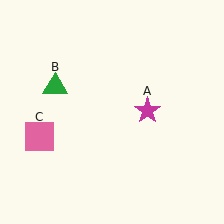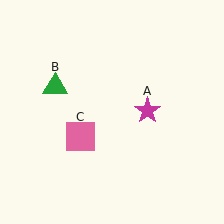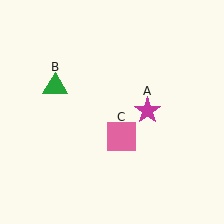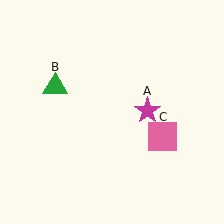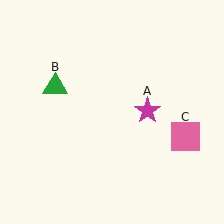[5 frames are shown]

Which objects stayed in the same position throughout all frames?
Magenta star (object A) and green triangle (object B) remained stationary.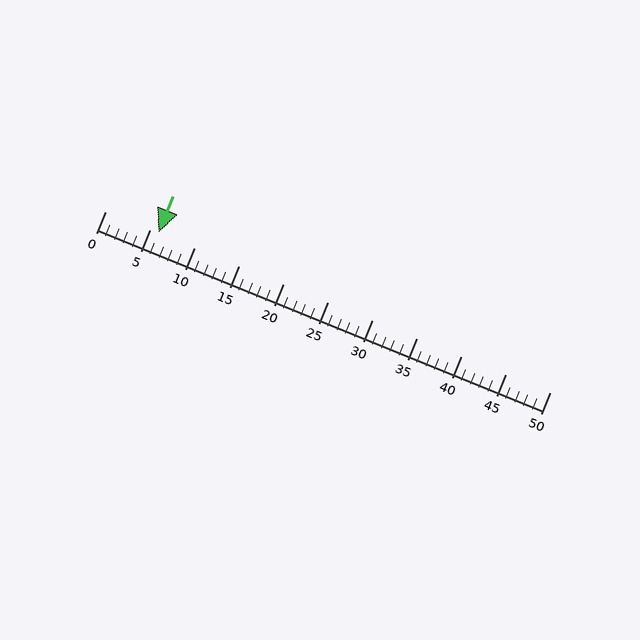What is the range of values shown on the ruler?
The ruler shows values from 0 to 50.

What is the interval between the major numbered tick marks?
The major tick marks are spaced 5 units apart.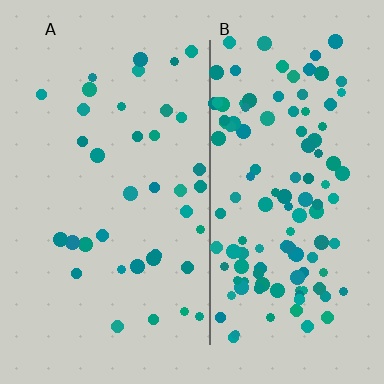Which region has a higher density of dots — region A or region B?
B (the right).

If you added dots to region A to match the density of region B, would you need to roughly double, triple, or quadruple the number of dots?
Approximately triple.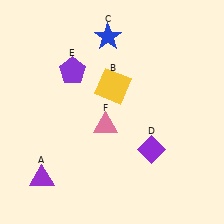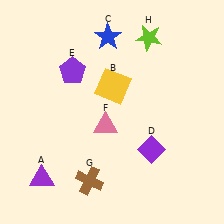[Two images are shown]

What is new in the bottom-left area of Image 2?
A brown cross (G) was added in the bottom-left area of Image 2.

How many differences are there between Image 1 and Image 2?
There are 2 differences between the two images.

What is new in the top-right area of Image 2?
A lime star (H) was added in the top-right area of Image 2.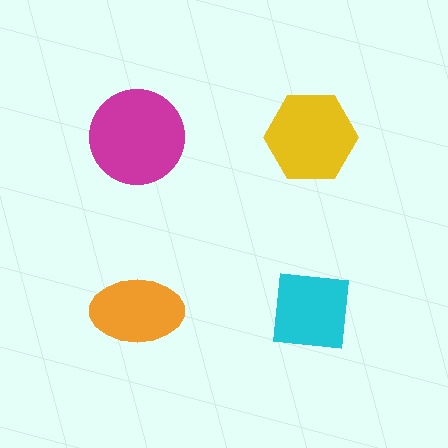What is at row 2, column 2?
A cyan square.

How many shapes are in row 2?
2 shapes.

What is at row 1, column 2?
A yellow hexagon.